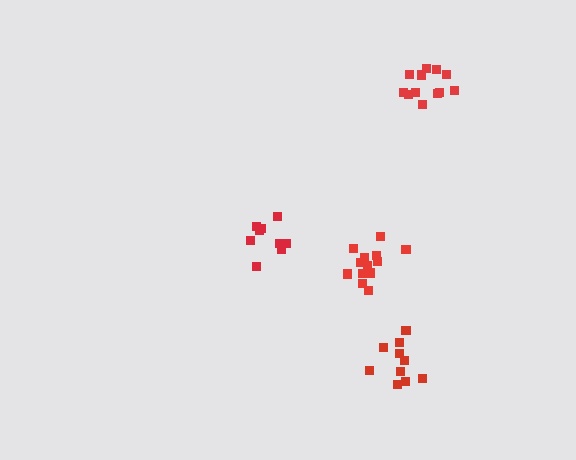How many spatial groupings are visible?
There are 4 spatial groupings.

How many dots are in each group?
Group 1: 10 dots, Group 2: 13 dots, Group 3: 12 dots, Group 4: 9 dots (44 total).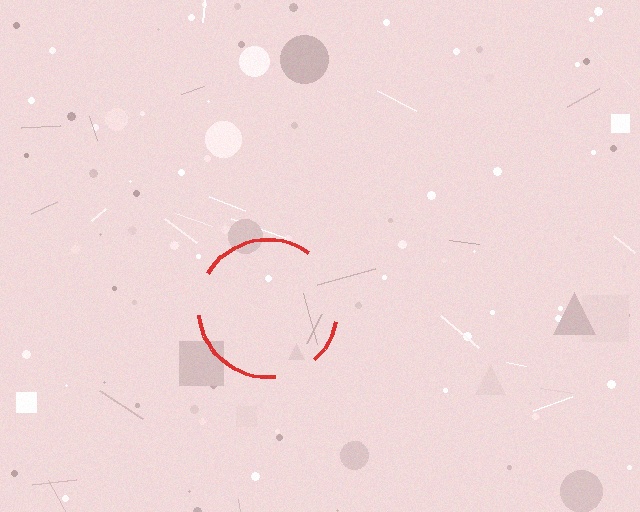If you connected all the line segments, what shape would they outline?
They would outline a circle.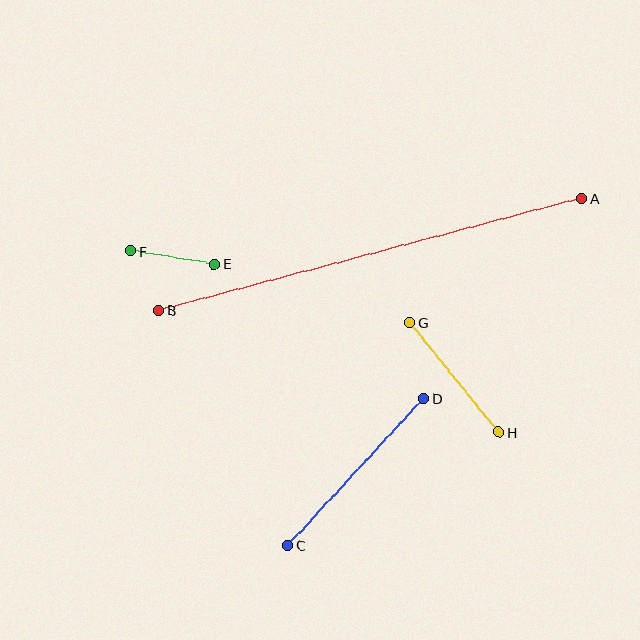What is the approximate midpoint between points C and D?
The midpoint is at approximately (356, 472) pixels.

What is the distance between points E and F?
The distance is approximately 85 pixels.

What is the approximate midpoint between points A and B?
The midpoint is at approximately (370, 255) pixels.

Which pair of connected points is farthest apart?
Points A and B are farthest apart.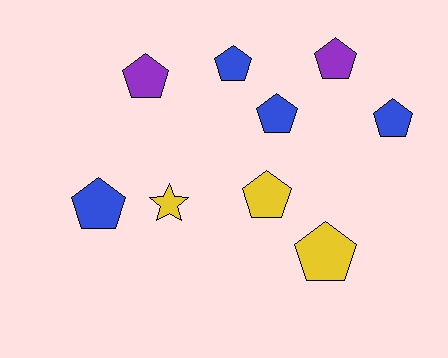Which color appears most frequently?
Blue, with 4 objects.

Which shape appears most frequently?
Pentagon, with 8 objects.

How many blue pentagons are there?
There are 4 blue pentagons.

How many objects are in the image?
There are 9 objects.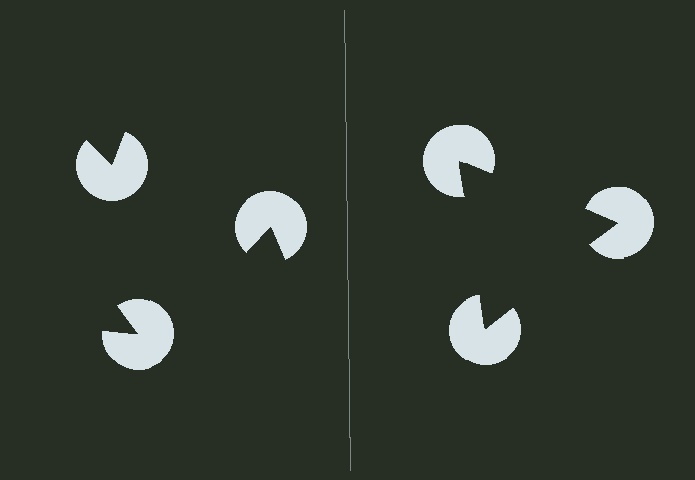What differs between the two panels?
The pac-man discs are positioned identically on both sides; only the wedge orientations differ. On the right they align to a triangle; on the left they are misaligned.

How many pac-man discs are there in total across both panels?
6 — 3 on each side.